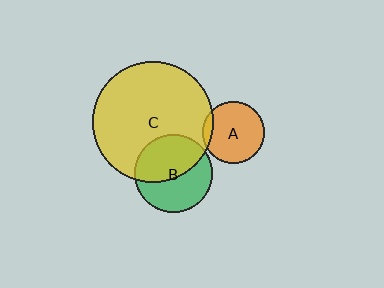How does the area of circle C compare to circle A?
Approximately 3.9 times.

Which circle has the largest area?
Circle C (yellow).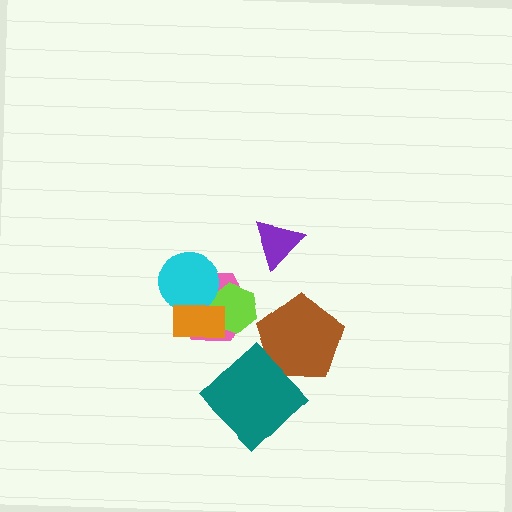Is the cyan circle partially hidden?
Yes, it is partially covered by another shape.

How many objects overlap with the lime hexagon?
2 objects overlap with the lime hexagon.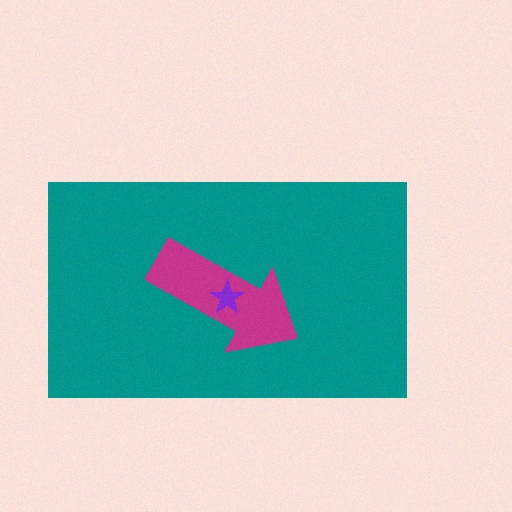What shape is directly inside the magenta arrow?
The purple star.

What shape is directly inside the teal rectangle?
The magenta arrow.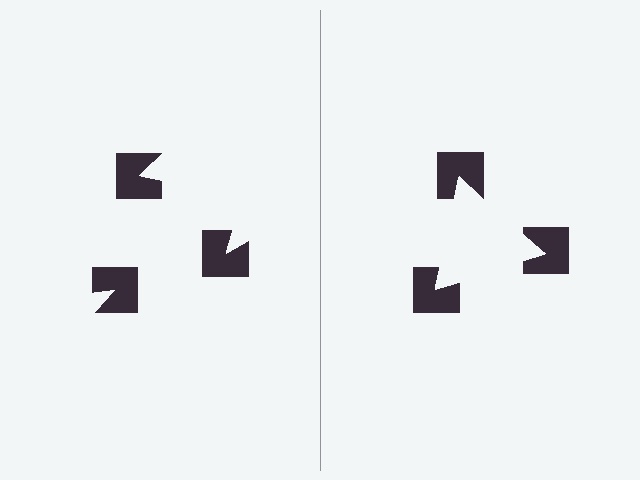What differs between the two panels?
The notched squares are positioned identically on both sides; only the wedge orientations differ. On the right they align to a triangle; on the left they are misaligned.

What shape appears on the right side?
An illusory triangle.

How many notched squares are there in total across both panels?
6 — 3 on each side.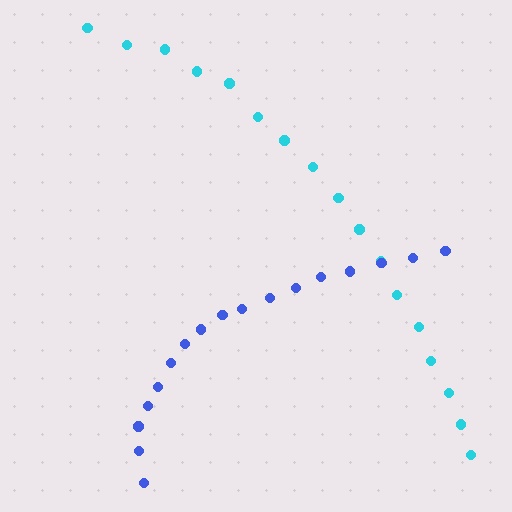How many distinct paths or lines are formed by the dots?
There are 2 distinct paths.